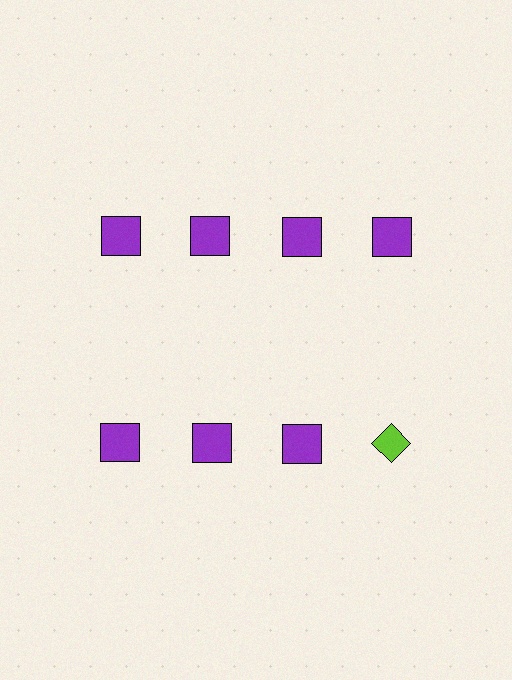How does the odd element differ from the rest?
It differs in both color (lime instead of purple) and shape (diamond instead of square).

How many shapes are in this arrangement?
There are 8 shapes arranged in a grid pattern.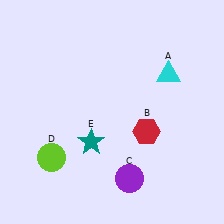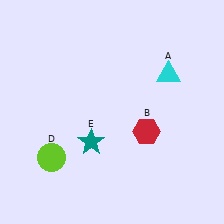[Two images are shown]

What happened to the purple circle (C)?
The purple circle (C) was removed in Image 2. It was in the bottom-right area of Image 1.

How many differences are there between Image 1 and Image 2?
There is 1 difference between the two images.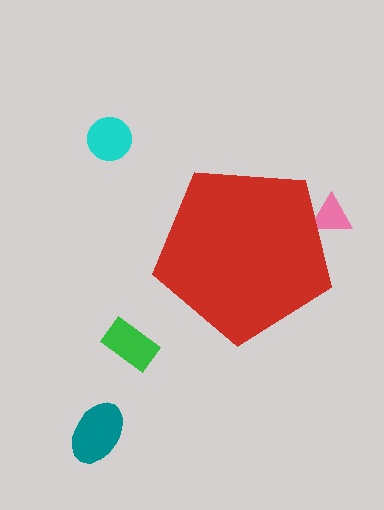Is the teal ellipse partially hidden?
No, the teal ellipse is fully visible.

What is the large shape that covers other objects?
A red pentagon.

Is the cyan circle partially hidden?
No, the cyan circle is fully visible.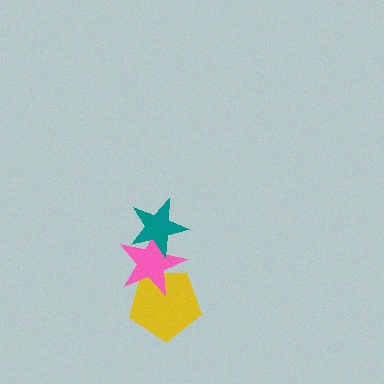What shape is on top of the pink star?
The teal star is on top of the pink star.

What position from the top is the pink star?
The pink star is 2nd from the top.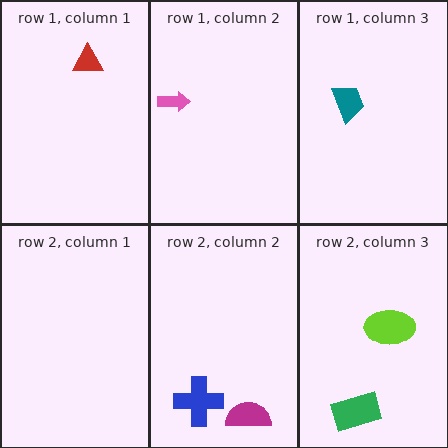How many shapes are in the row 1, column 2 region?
1.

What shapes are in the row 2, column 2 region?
The magenta semicircle, the blue cross.